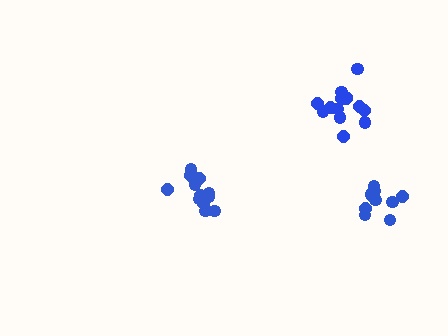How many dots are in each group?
Group 1: 13 dots, Group 2: 13 dots, Group 3: 10 dots (36 total).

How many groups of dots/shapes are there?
There are 3 groups.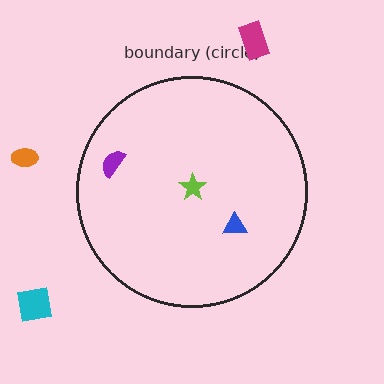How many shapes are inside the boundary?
3 inside, 3 outside.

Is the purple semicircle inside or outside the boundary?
Inside.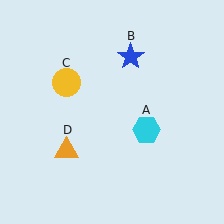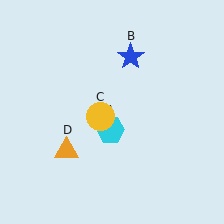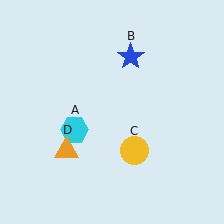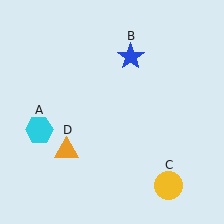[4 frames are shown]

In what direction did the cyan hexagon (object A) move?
The cyan hexagon (object A) moved left.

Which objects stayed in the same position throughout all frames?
Blue star (object B) and orange triangle (object D) remained stationary.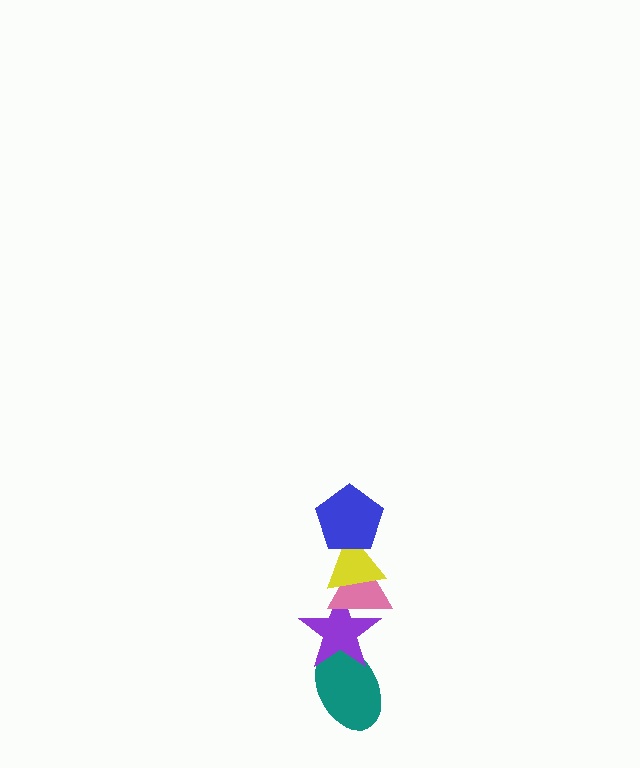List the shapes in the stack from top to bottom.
From top to bottom: the blue pentagon, the yellow triangle, the pink triangle, the purple star, the teal ellipse.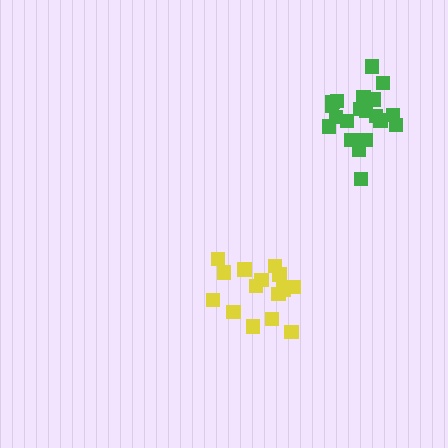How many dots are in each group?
Group 1: 15 dots, Group 2: 20 dots (35 total).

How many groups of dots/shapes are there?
There are 2 groups.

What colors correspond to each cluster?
The clusters are colored: yellow, green.